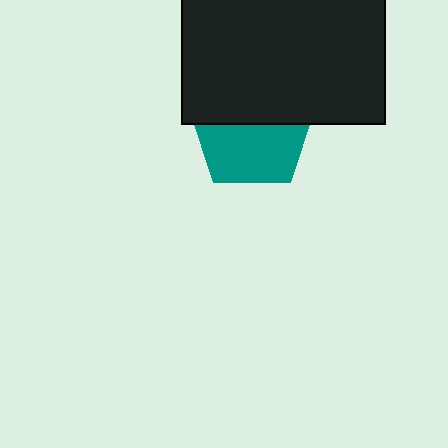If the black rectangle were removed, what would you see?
You would see the complete teal pentagon.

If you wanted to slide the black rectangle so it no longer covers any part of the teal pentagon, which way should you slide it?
Slide it up — that is the most direct way to separate the two shapes.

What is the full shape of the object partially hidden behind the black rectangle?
The partially hidden object is a teal pentagon.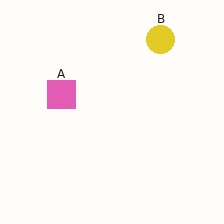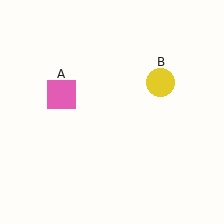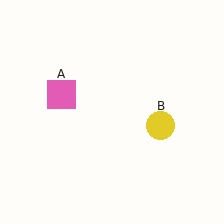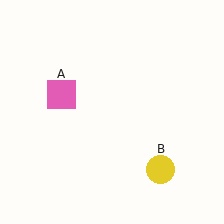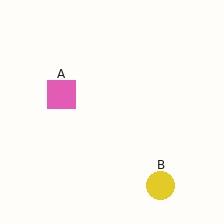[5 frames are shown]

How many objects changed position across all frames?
1 object changed position: yellow circle (object B).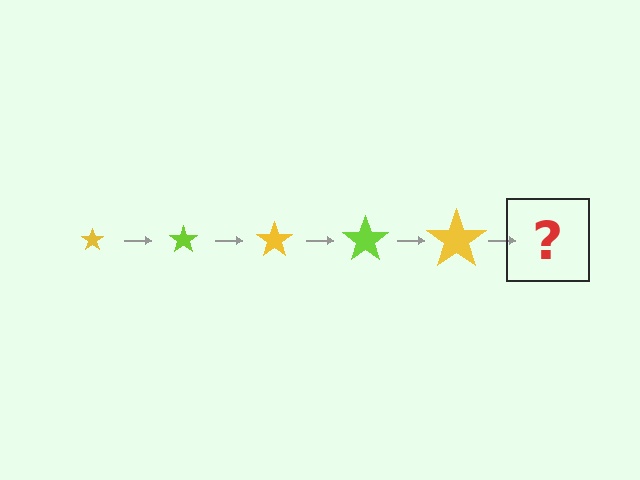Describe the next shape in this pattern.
It should be a lime star, larger than the previous one.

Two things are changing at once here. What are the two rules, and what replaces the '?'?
The two rules are that the star grows larger each step and the color cycles through yellow and lime. The '?' should be a lime star, larger than the previous one.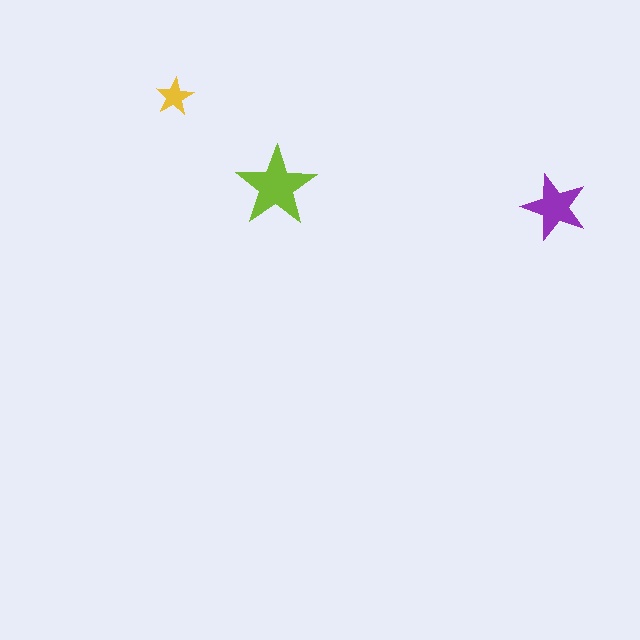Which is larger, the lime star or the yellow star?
The lime one.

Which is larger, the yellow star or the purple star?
The purple one.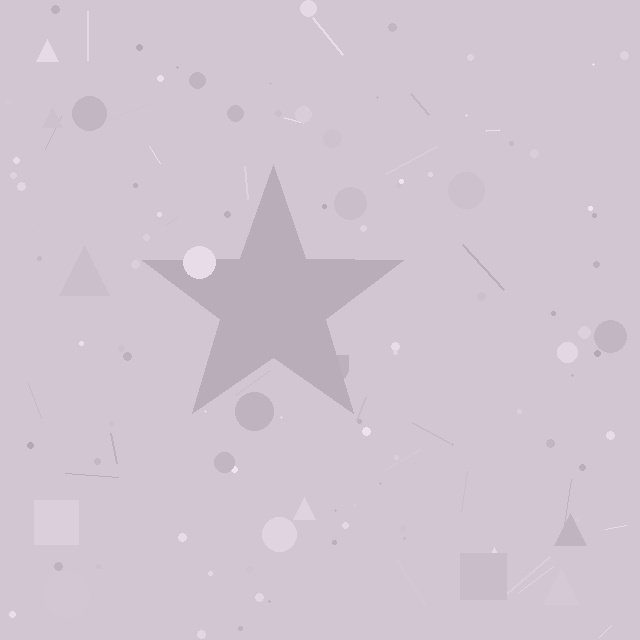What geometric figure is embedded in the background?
A star is embedded in the background.